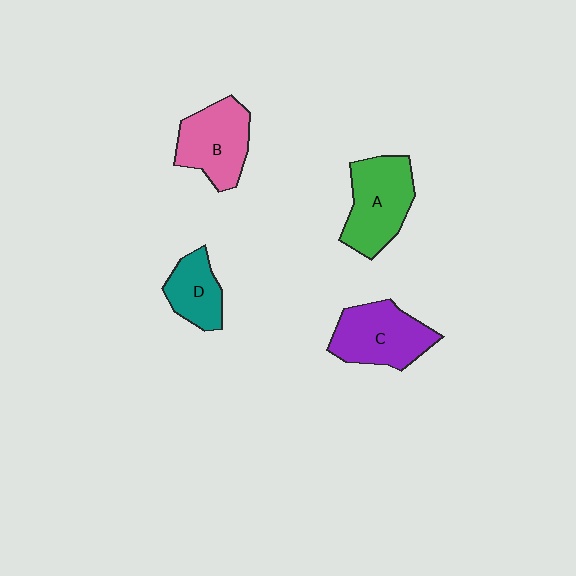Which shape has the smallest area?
Shape D (teal).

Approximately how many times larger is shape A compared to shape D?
Approximately 1.6 times.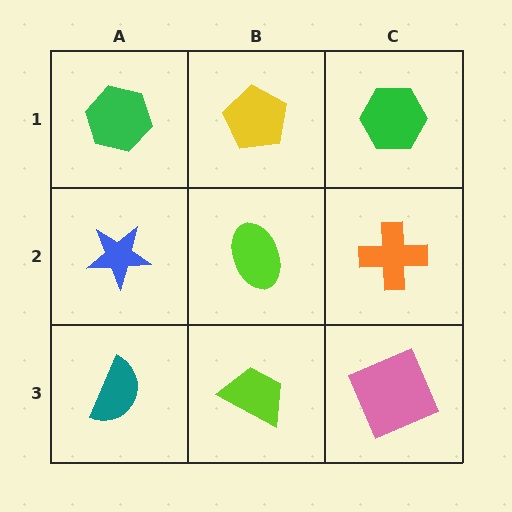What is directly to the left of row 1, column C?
A yellow pentagon.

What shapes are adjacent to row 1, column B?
A lime ellipse (row 2, column B), a green hexagon (row 1, column A), a green hexagon (row 1, column C).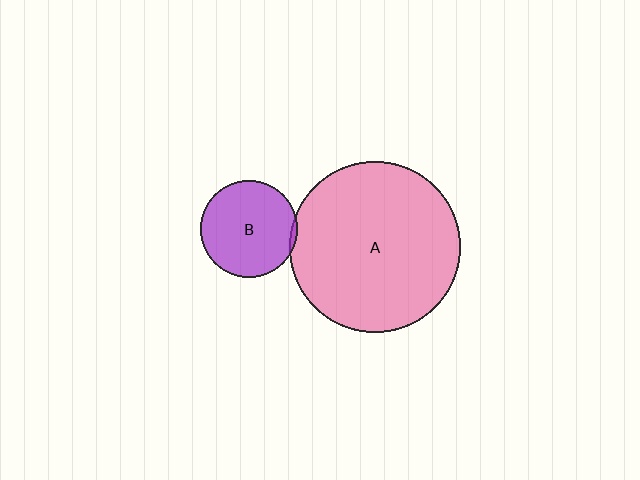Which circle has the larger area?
Circle A (pink).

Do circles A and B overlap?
Yes.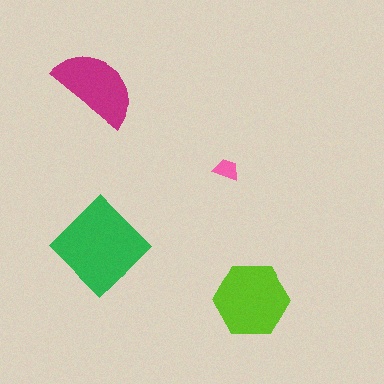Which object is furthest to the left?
The magenta semicircle is leftmost.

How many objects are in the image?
There are 4 objects in the image.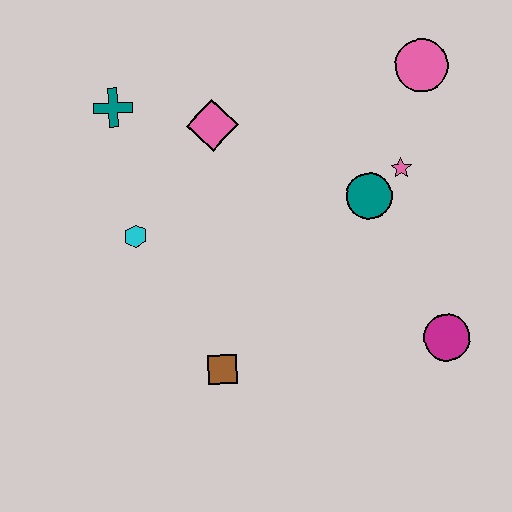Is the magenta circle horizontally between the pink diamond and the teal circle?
No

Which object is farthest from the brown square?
The pink circle is farthest from the brown square.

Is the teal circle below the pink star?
Yes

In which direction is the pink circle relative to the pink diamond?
The pink circle is to the right of the pink diamond.